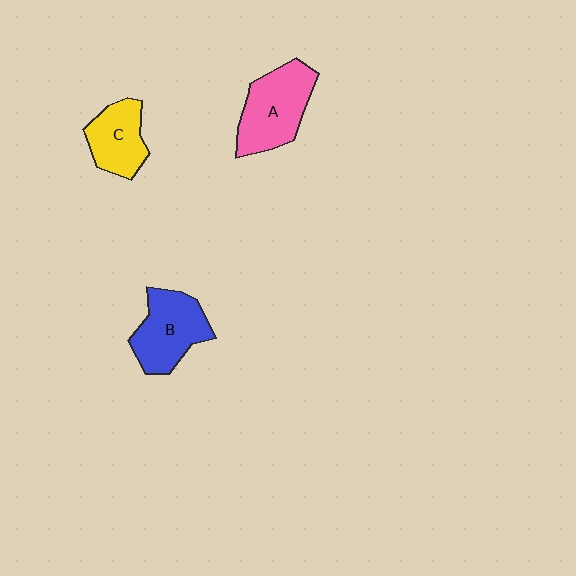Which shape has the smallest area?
Shape C (yellow).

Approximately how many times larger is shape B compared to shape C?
Approximately 1.3 times.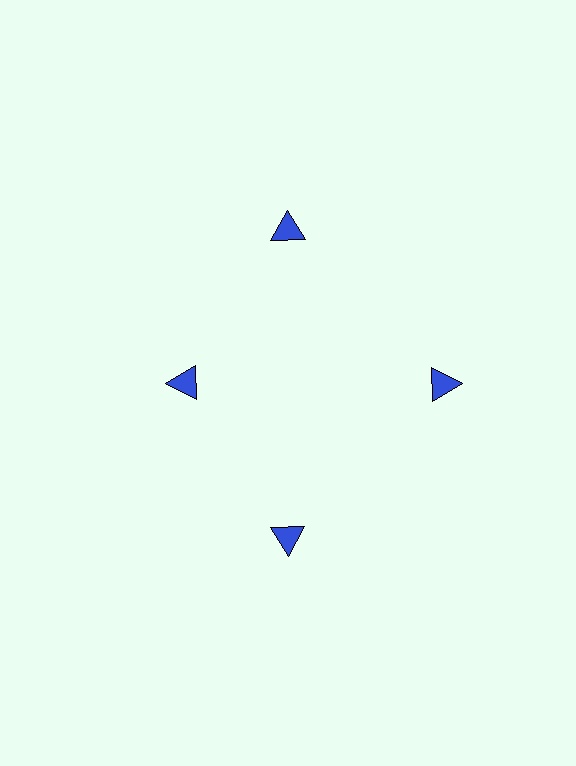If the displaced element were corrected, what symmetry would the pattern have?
It would have 4-fold rotational symmetry — the pattern would map onto itself every 90 degrees.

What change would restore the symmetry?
The symmetry would be restored by moving it outward, back onto the ring so that all 4 triangles sit at equal angles and equal distance from the center.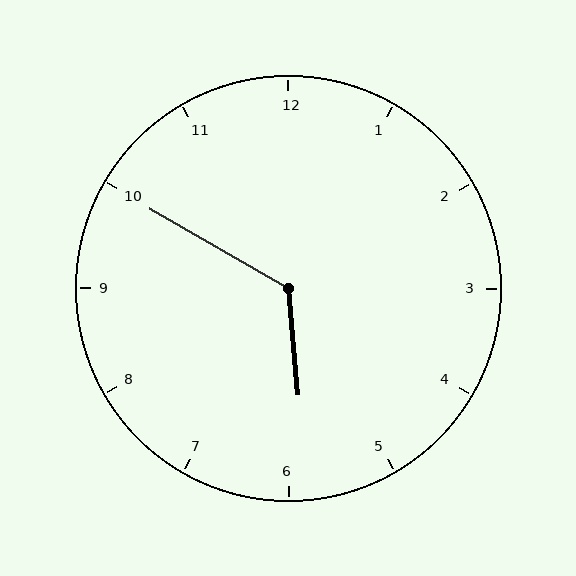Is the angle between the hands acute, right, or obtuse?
It is obtuse.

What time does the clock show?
5:50.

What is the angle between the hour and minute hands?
Approximately 125 degrees.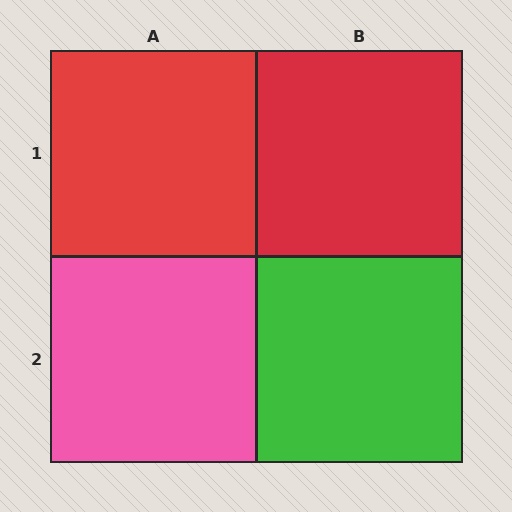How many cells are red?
2 cells are red.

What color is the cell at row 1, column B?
Red.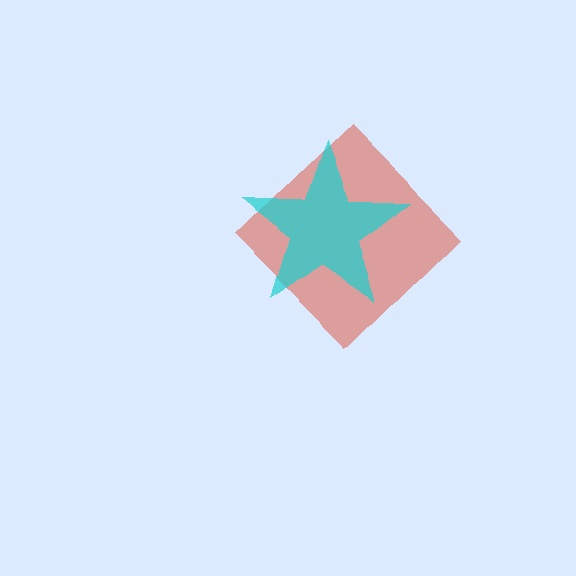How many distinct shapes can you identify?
There are 2 distinct shapes: a red diamond, a cyan star.